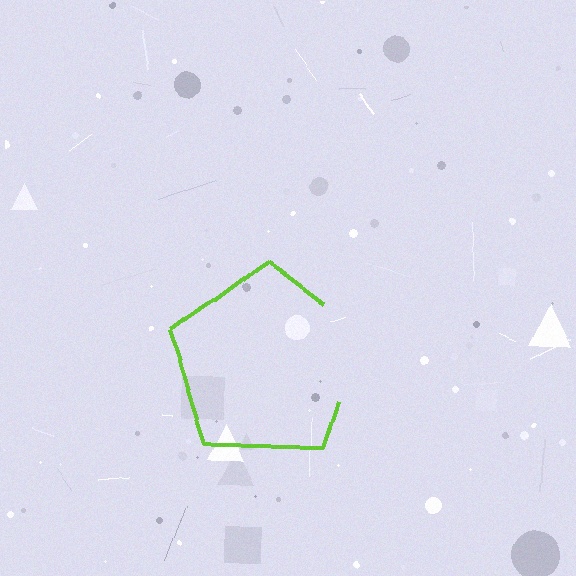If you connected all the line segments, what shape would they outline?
They would outline a pentagon.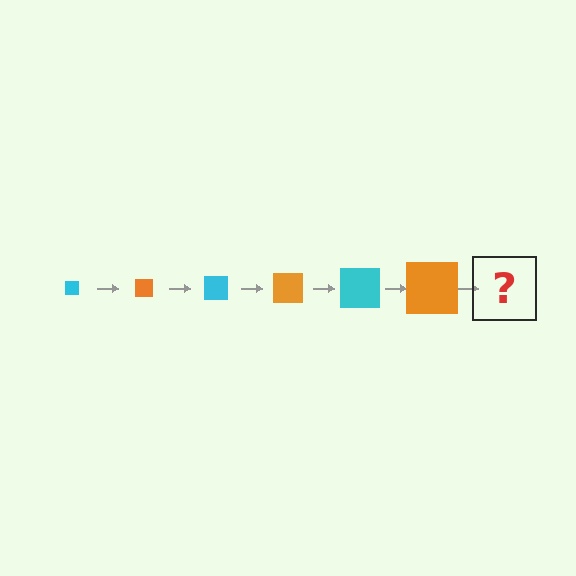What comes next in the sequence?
The next element should be a cyan square, larger than the previous one.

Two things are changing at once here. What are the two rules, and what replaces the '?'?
The two rules are that the square grows larger each step and the color cycles through cyan and orange. The '?' should be a cyan square, larger than the previous one.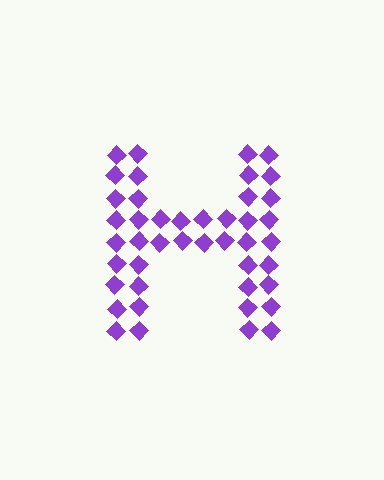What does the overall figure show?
The overall figure shows the letter H.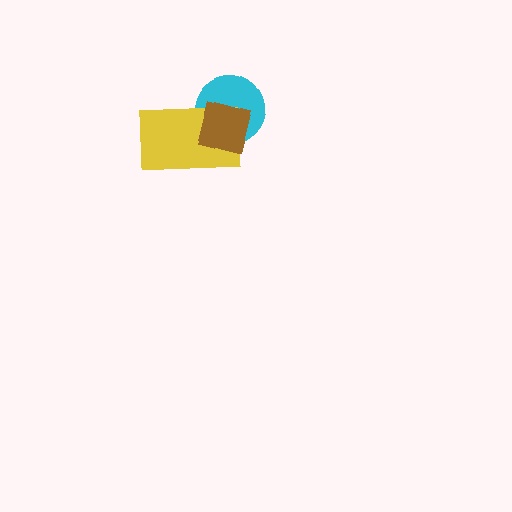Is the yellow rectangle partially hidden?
Yes, it is partially covered by another shape.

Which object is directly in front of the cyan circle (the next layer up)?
The yellow rectangle is directly in front of the cyan circle.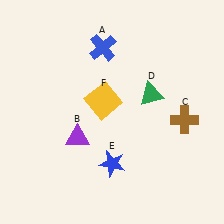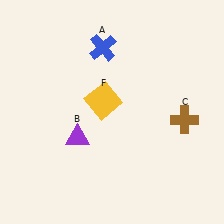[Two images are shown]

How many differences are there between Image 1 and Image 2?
There are 2 differences between the two images.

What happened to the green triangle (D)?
The green triangle (D) was removed in Image 2. It was in the top-right area of Image 1.